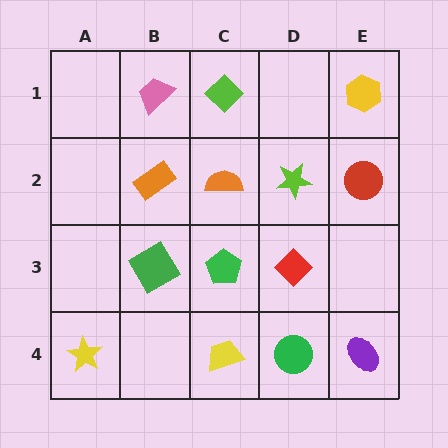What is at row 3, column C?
A green pentagon.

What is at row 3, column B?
A green diamond.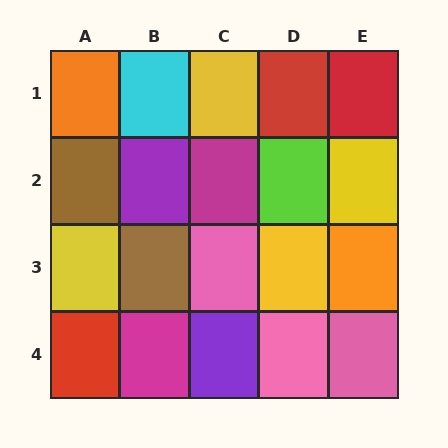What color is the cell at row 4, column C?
Purple.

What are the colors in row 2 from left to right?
Brown, purple, magenta, lime, yellow.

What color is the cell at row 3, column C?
Pink.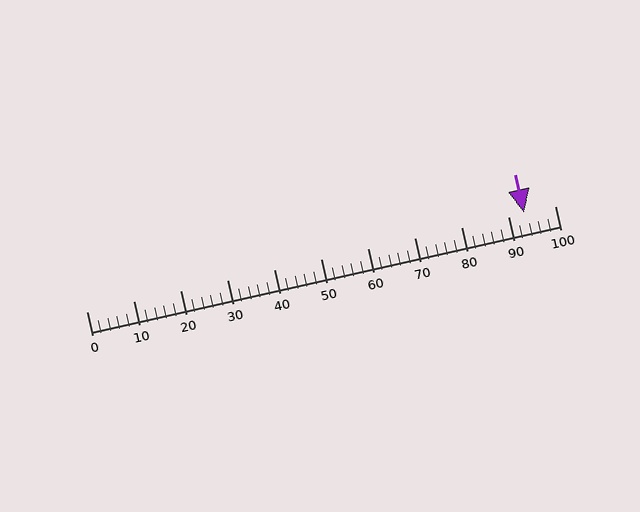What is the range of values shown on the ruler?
The ruler shows values from 0 to 100.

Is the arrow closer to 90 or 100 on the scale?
The arrow is closer to 90.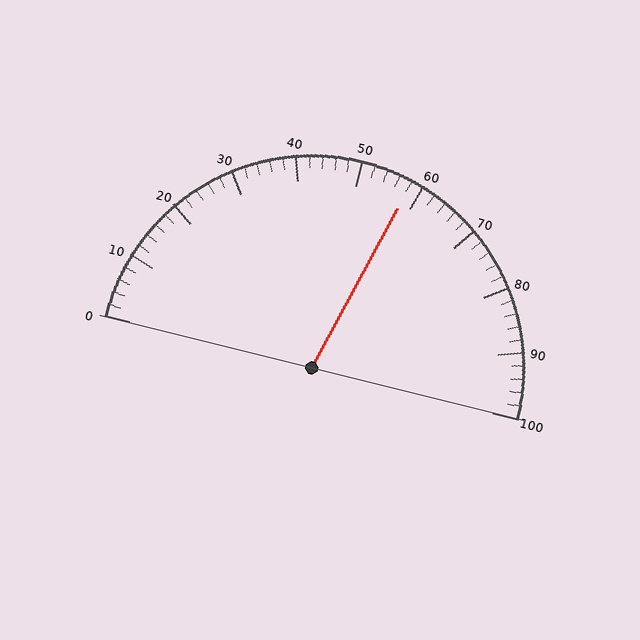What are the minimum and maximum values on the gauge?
The gauge ranges from 0 to 100.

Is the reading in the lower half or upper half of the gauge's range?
The reading is in the upper half of the range (0 to 100).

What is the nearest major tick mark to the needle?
The nearest major tick mark is 60.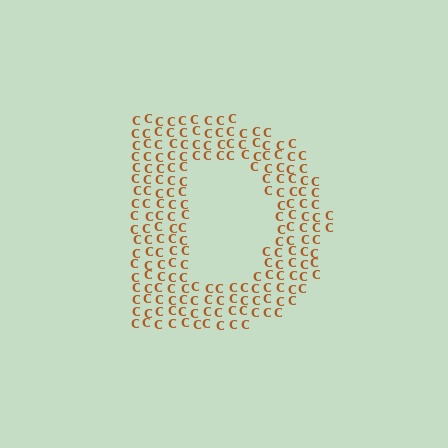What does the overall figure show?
The overall figure shows the letter D.